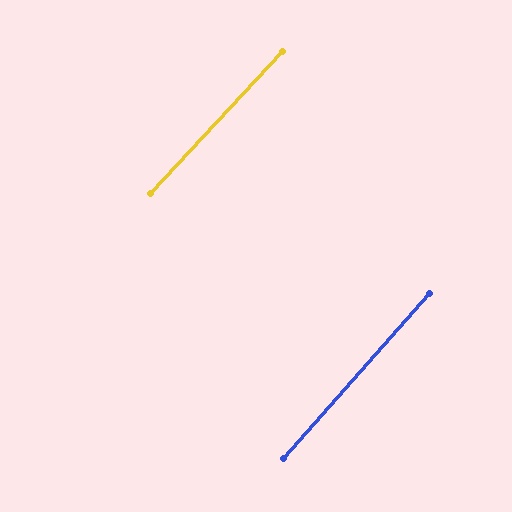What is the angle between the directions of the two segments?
Approximately 2 degrees.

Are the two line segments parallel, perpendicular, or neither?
Parallel — their directions differ by only 1.6°.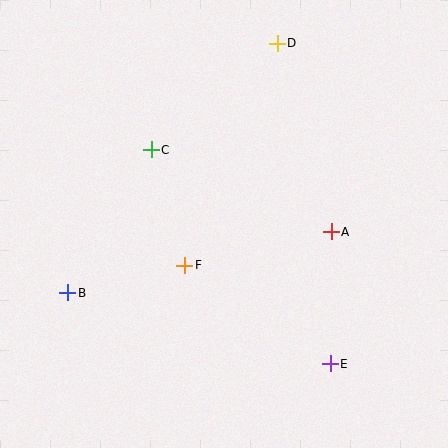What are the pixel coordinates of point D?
Point D is at (277, 43).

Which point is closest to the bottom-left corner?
Point B is closest to the bottom-left corner.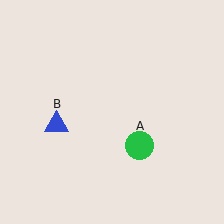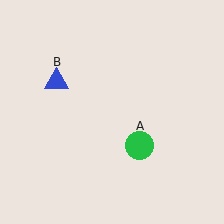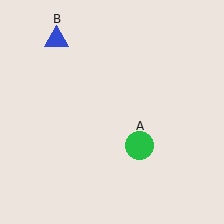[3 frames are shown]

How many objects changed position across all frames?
1 object changed position: blue triangle (object B).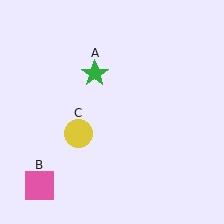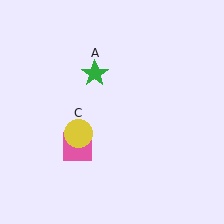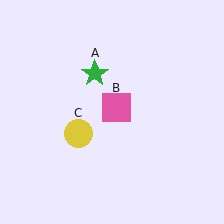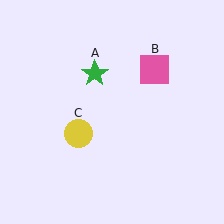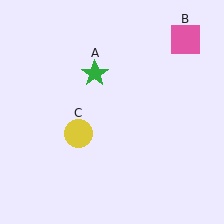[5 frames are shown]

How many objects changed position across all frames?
1 object changed position: pink square (object B).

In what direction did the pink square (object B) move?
The pink square (object B) moved up and to the right.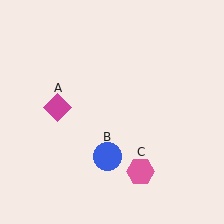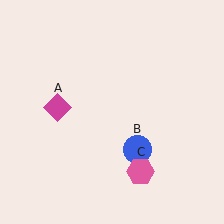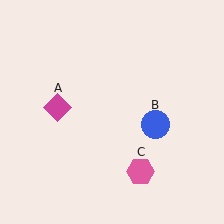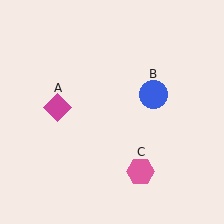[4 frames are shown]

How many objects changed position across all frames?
1 object changed position: blue circle (object B).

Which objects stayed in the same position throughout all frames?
Magenta diamond (object A) and pink hexagon (object C) remained stationary.